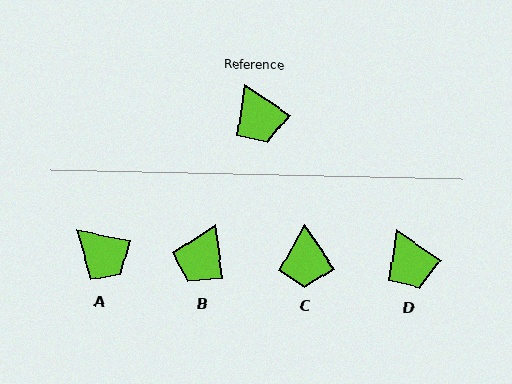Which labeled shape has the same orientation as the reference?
D.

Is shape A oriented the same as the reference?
No, it is off by about 23 degrees.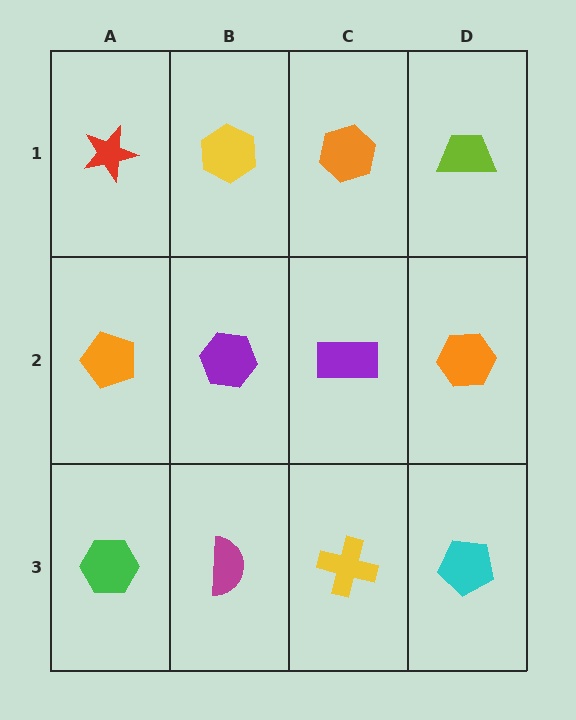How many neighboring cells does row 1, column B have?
3.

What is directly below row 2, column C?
A yellow cross.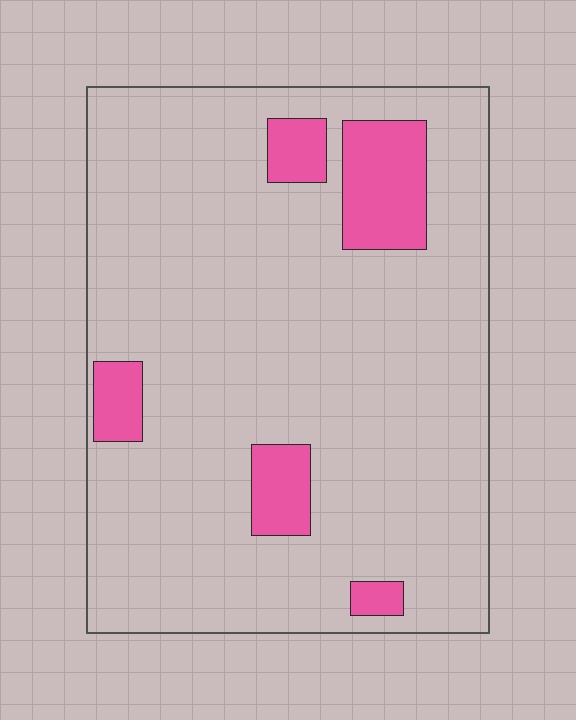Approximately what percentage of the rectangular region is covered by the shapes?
Approximately 10%.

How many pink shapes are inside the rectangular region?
5.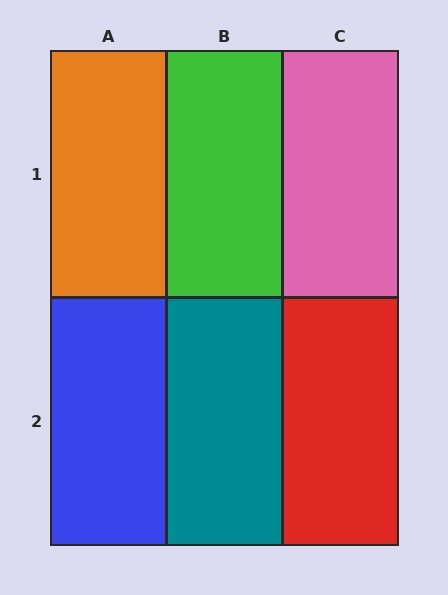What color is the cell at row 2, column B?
Teal.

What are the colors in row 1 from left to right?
Orange, green, pink.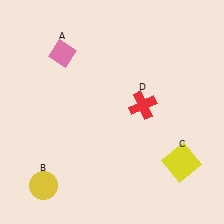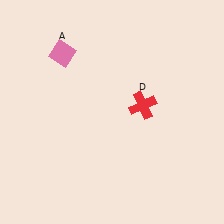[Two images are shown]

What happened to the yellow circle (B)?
The yellow circle (B) was removed in Image 2. It was in the bottom-left area of Image 1.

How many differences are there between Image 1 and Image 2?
There are 2 differences between the two images.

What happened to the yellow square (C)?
The yellow square (C) was removed in Image 2. It was in the bottom-right area of Image 1.